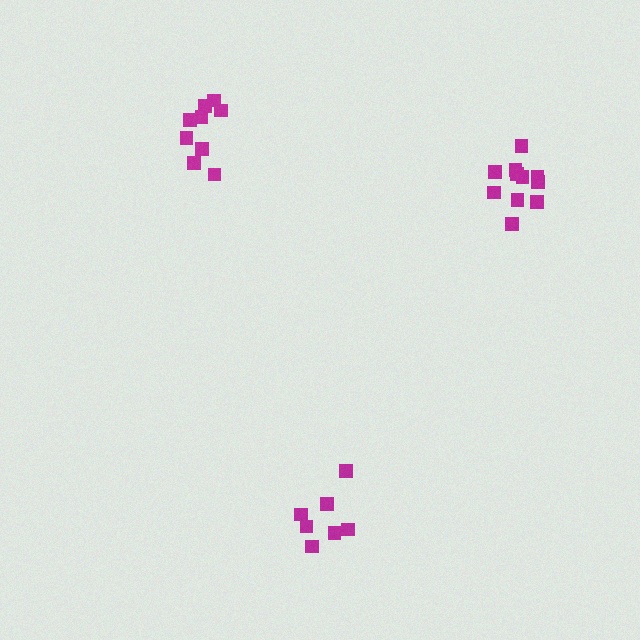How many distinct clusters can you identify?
There are 3 distinct clusters.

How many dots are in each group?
Group 1: 9 dots, Group 2: 7 dots, Group 3: 11 dots (27 total).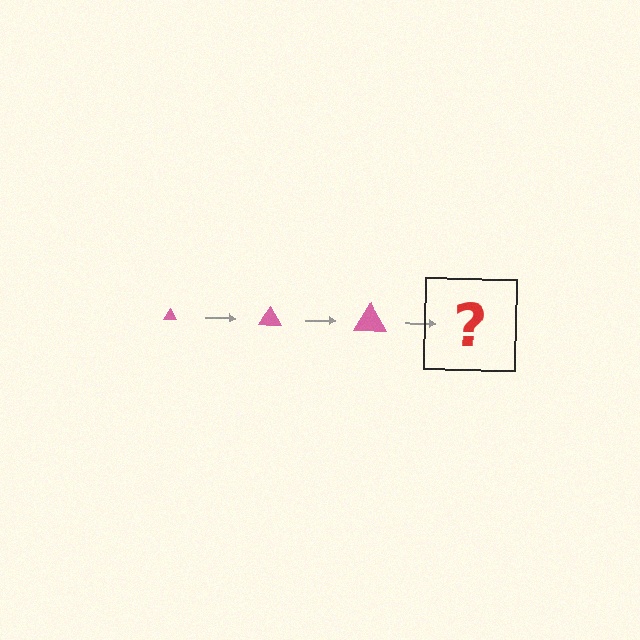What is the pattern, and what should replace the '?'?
The pattern is that the triangle gets progressively larger each step. The '?' should be a pink triangle, larger than the previous one.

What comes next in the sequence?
The next element should be a pink triangle, larger than the previous one.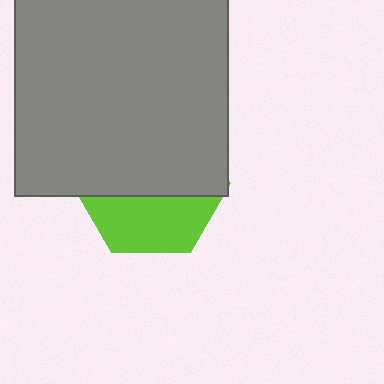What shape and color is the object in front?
The object in front is a gray square.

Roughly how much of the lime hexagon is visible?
A small part of it is visible (roughly 37%).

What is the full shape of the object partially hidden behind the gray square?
The partially hidden object is a lime hexagon.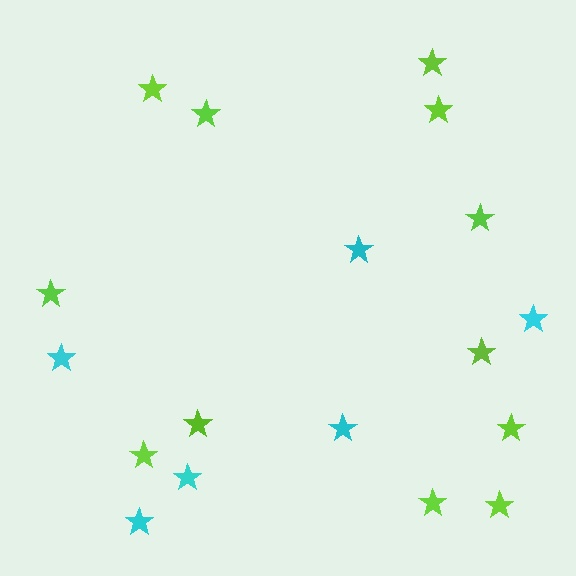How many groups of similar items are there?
There are 2 groups: one group of cyan stars (6) and one group of lime stars (12).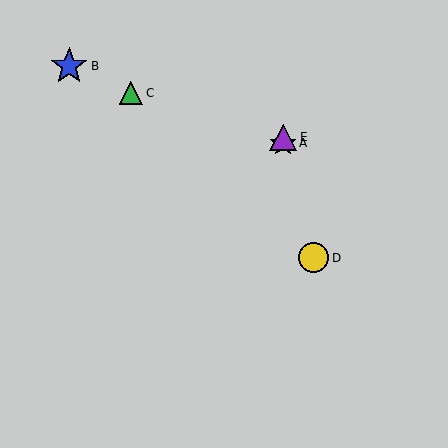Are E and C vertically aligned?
No, E is at x≈283 and C is at x≈131.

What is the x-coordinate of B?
Object B is at x≈69.